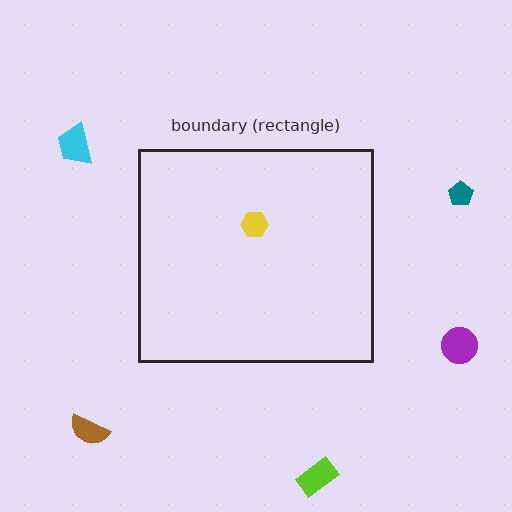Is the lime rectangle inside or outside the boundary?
Outside.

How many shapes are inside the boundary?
1 inside, 5 outside.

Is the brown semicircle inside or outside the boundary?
Outside.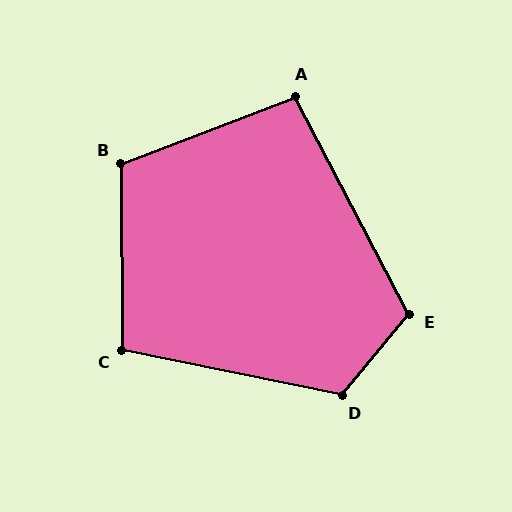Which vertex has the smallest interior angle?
A, at approximately 97 degrees.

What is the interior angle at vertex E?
Approximately 113 degrees (obtuse).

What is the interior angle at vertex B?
Approximately 111 degrees (obtuse).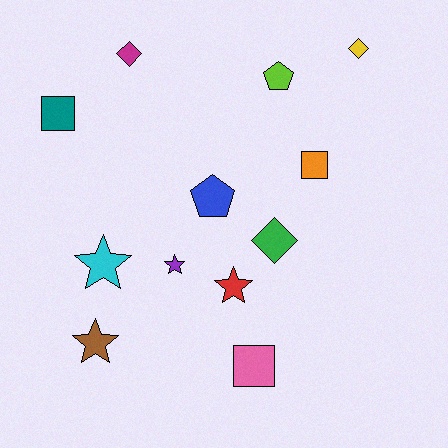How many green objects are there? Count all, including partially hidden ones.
There is 1 green object.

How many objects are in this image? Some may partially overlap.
There are 12 objects.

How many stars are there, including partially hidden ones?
There are 4 stars.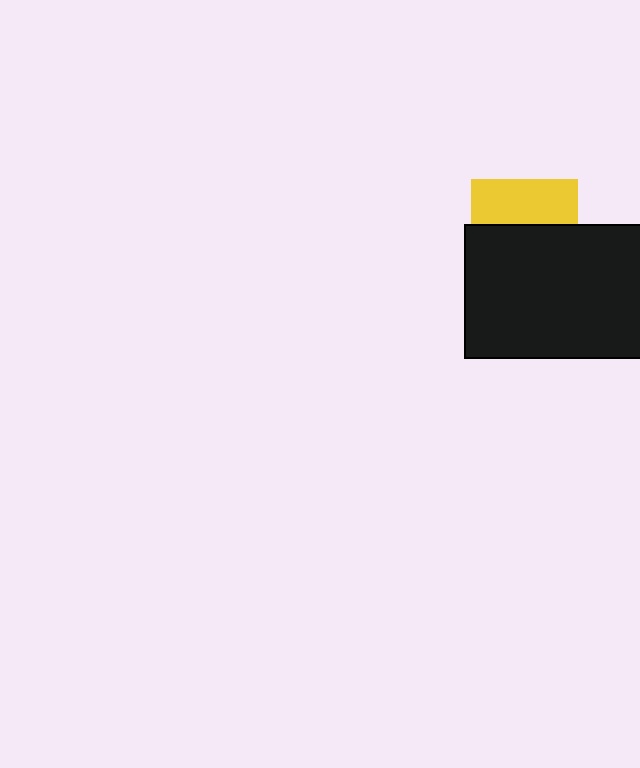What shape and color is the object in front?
The object in front is a black rectangle.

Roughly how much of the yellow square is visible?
A small part of it is visible (roughly 42%).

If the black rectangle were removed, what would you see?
You would see the complete yellow square.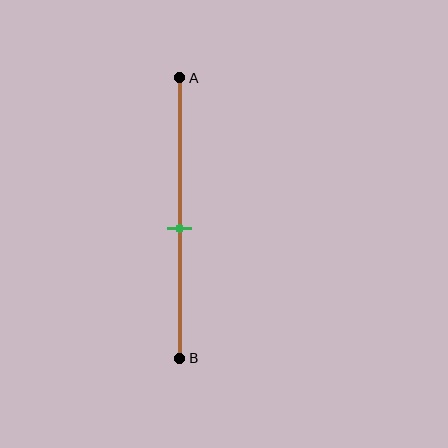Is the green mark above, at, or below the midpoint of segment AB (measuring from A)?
The green mark is below the midpoint of segment AB.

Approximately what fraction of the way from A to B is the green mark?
The green mark is approximately 55% of the way from A to B.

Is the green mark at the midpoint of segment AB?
No, the mark is at about 55% from A, not at the 50% midpoint.